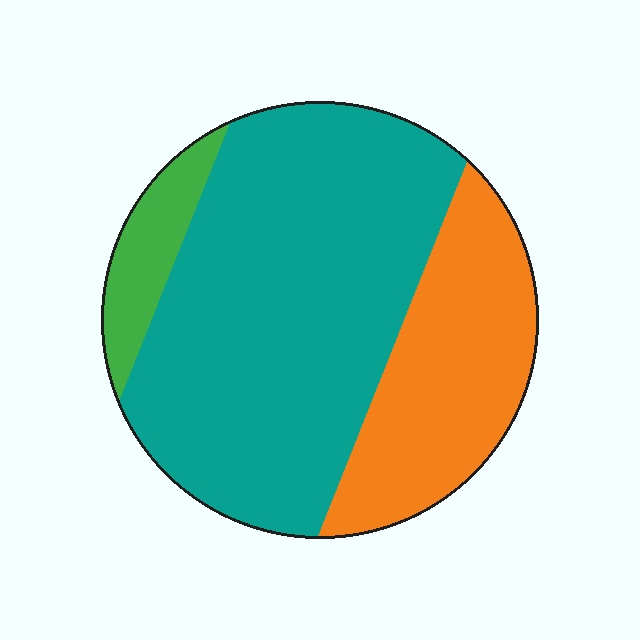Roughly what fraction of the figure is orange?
Orange covers about 30% of the figure.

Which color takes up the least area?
Green, at roughly 10%.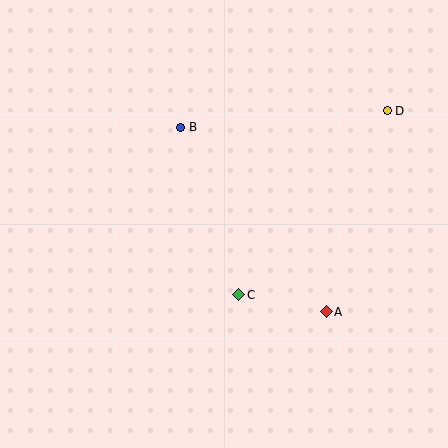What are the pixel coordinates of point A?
Point A is at (326, 312).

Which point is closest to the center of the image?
Point C at (239, 295) is closest to the center.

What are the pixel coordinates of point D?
Point D is at (387, 111).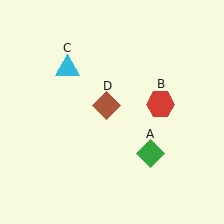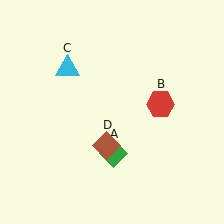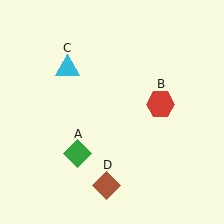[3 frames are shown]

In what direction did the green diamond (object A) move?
The green diamond (object A) moved left.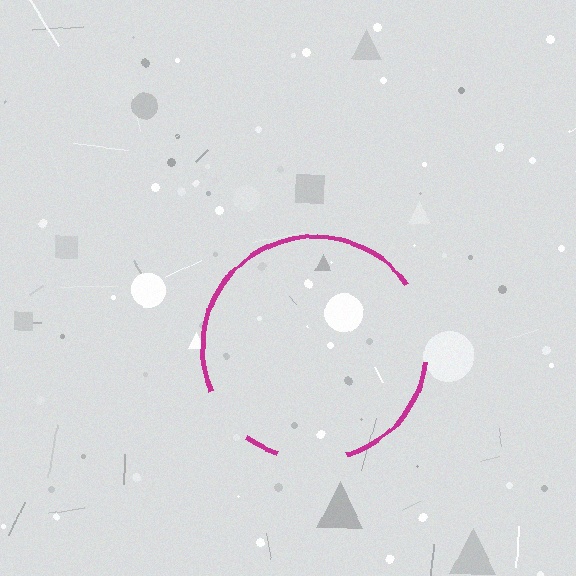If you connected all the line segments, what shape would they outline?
They would outline a circle.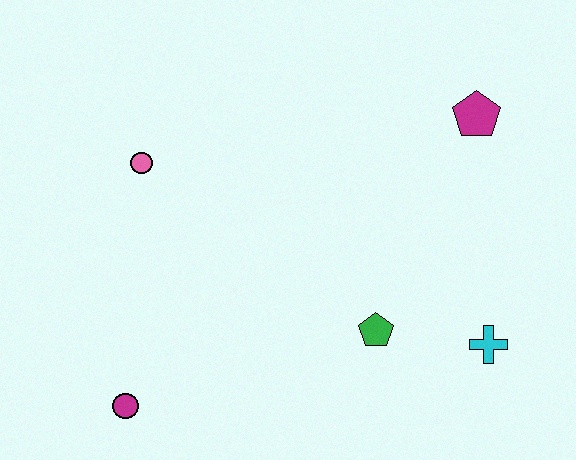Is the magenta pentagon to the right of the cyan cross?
No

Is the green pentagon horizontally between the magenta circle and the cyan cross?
Yes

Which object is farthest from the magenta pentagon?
The magenta circle is farthest from the magenta pentagon.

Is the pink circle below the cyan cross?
No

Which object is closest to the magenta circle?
The pink circle is closest to the magenta circle.